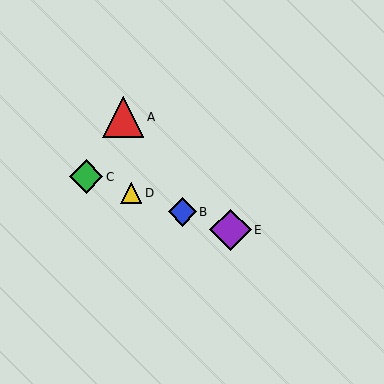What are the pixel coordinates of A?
Object A is at (123, 117).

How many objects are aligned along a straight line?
4 objects (B, C, D, E) are aligned along a straight line.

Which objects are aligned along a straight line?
Objects B, C, D, E are aligned along a straight line.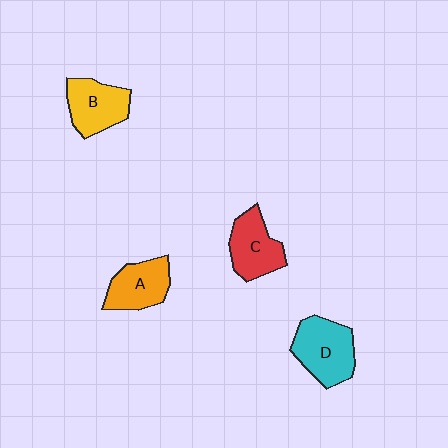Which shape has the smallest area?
Shape A (orange).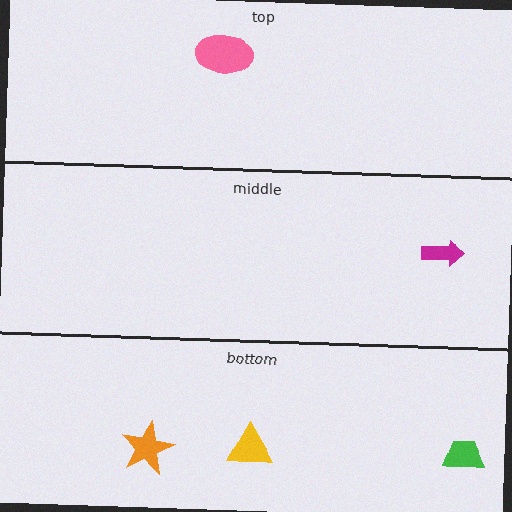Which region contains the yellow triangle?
The bottom region.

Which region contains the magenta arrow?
The middle region.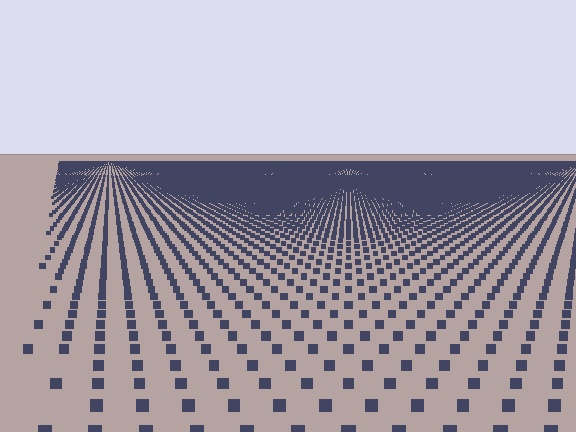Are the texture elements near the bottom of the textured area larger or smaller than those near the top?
Larger. Near the bottom, elements are closer to the viewer and appear at a bigger on-screen size.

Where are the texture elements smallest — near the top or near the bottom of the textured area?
Near the top.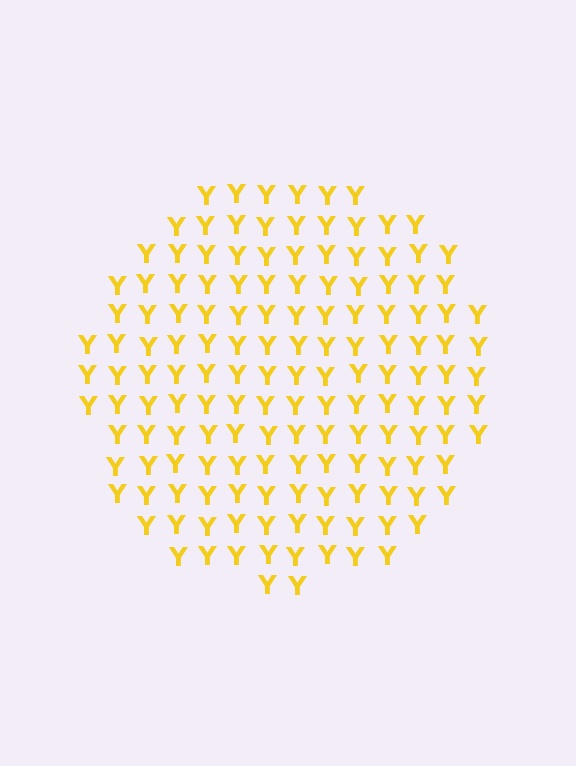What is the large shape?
The large shape is a circle.